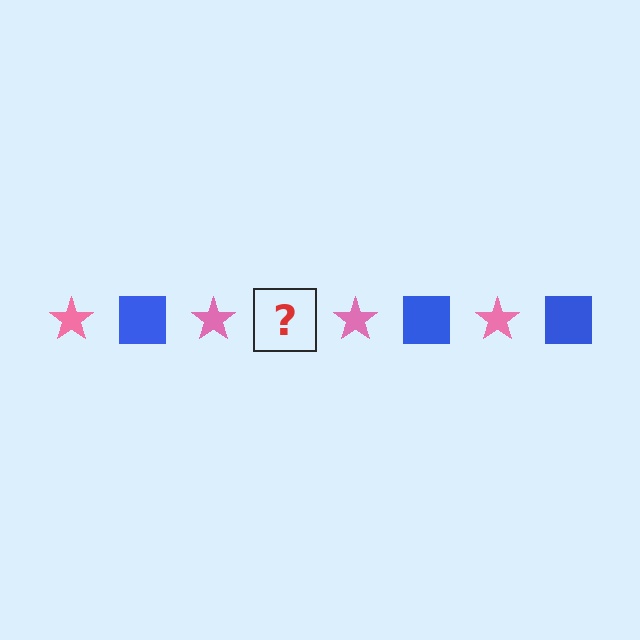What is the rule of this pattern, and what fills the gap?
The rule is that the pattern alternates between pink star and blue square. The gap should be filled with a blue square.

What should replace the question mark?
The question mark should be replaced with a blue square.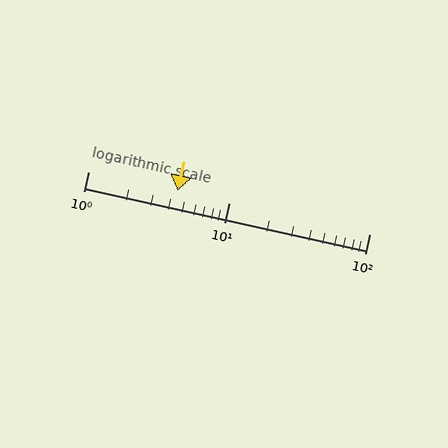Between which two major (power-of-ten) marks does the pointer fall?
The pointer is between 1 and 10.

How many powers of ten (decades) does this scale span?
The scale spans 2 decades, from 1 to 100.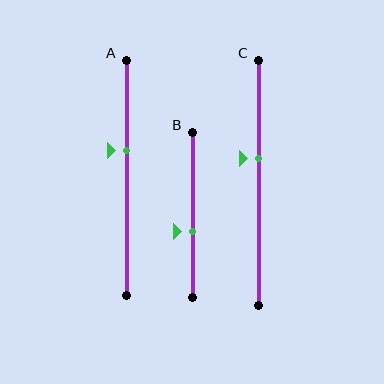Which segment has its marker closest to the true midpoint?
Segment C has its marker closest to the true midpoint.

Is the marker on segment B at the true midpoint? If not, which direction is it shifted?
No, the marker on segment B is shifted downward by about 10% of the segment length.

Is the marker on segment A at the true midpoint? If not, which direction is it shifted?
No, the marker on segment A is shifted upward by about 12% of the segment length.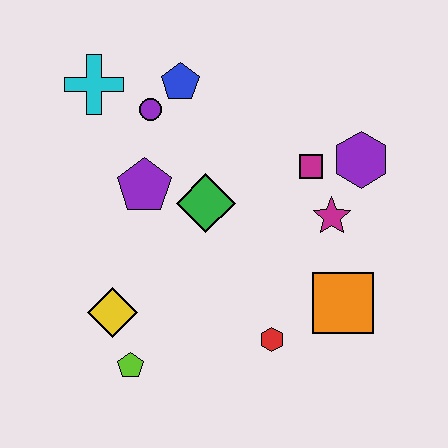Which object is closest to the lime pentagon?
The yellow diamond is closest to the lime pentagon.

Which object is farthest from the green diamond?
The lime pentagon is farthest from the green diamond.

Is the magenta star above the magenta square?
No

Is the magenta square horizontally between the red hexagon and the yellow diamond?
No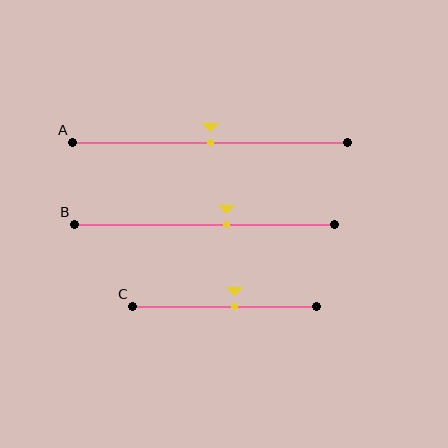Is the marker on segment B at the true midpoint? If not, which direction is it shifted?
No, the marker on segment B is shifted to the right by about 9% of the segment length.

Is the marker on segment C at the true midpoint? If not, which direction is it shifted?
No, the marker on segment C is shifted to the right by about 5% of the segment length.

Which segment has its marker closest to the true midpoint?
Segment A has its marker closest to the true midpoint.